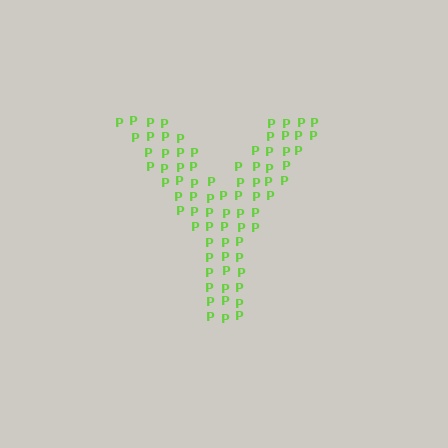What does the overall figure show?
The overall figure shows the letter Y.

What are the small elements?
The small elements are letter P's.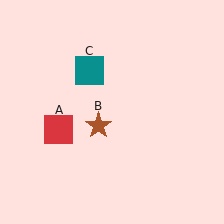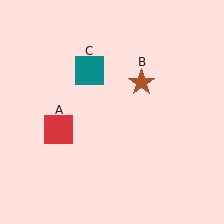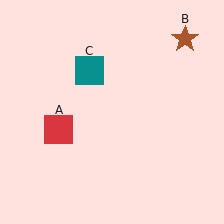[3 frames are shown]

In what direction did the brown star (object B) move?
The brown star (object B) moved up and to the right.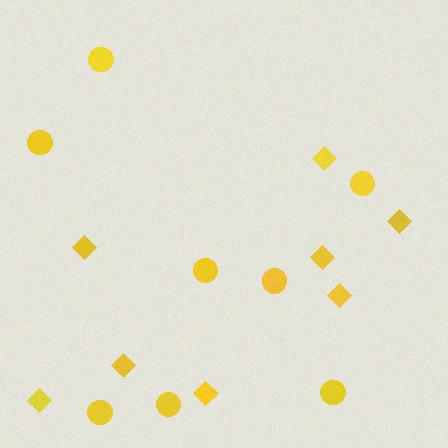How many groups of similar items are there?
There are 2 groups: one group of circles (8) and one group of diamonds (8).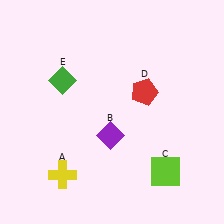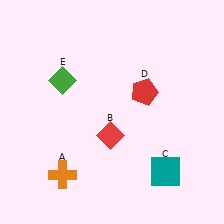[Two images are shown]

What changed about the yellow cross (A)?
In Image 1, A is yellow. In Image 2, it changed to orange.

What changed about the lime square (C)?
In Image 1, C is lime. In Image 2, it changed to teal.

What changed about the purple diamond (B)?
In Image 1, B is purple. In Image 2, it changed to red.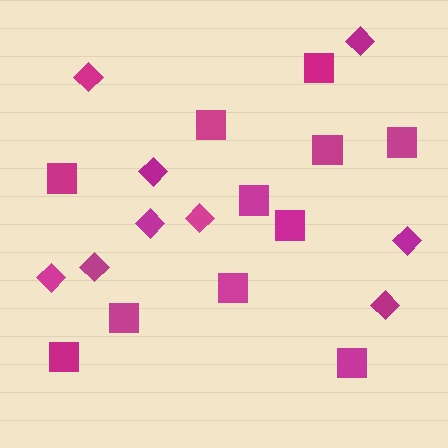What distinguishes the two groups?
There are 2 groups: one group of diamonds (9) and one group of squares (11).